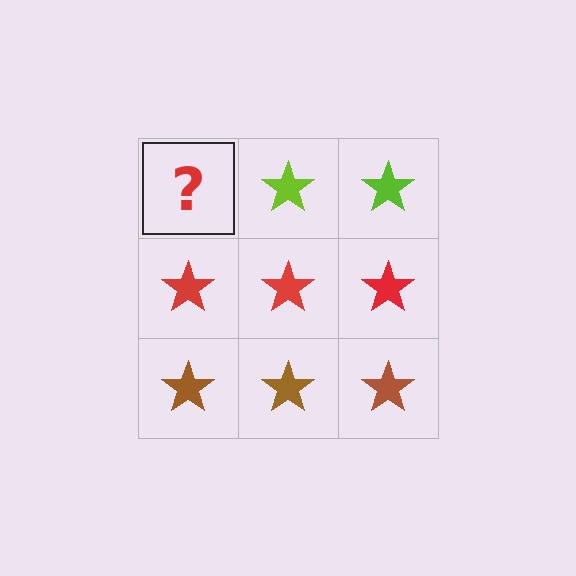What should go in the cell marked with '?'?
The missing cell should contain a lime star.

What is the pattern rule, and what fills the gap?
The rule is that each row has a consistent color. The gap should be filled with a lime star.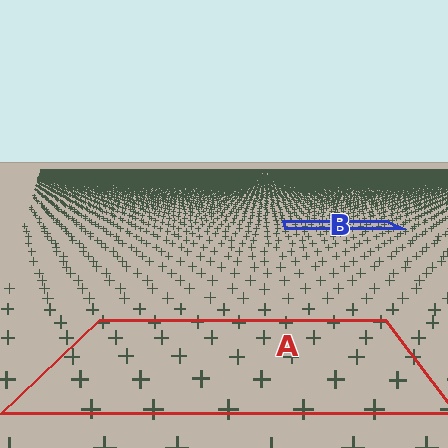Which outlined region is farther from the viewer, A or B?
Region B is farther from the viewer — the texture elements inside it appear smaller and more densely packed.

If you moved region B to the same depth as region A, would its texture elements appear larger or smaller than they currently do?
They would appear larger. At a closer depth, the same texture elements are projected at a bigger on-screen size.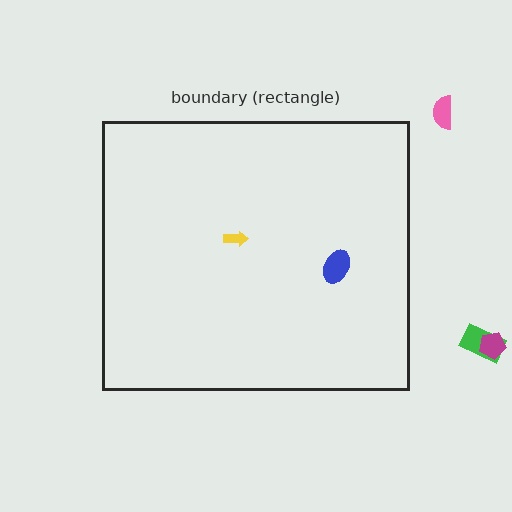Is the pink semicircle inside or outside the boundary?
Outside.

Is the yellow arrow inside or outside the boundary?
Inside.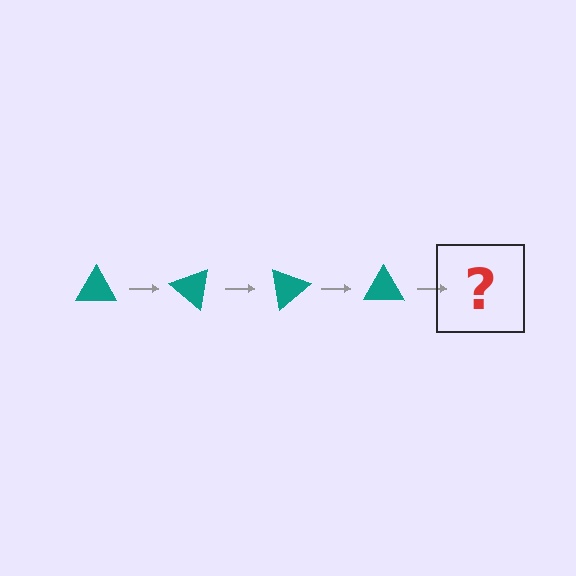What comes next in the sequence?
The next element should be a teal triangle rotated 160 degrees.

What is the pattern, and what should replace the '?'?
The pattern is that the triangle rotates 40 degrees each step. The '?' should be a teal triangle rotated 160 degrees.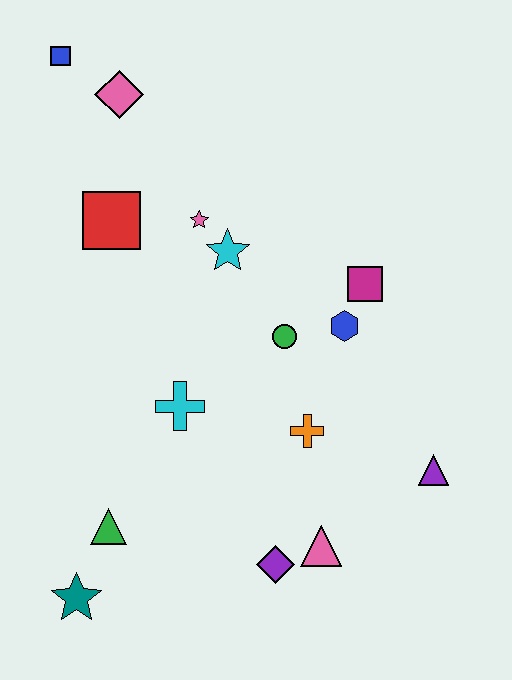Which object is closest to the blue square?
The pink diamond is closest to the blue square.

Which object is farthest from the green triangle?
The blue square is farthest from the green triangle.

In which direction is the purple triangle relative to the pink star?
The purple triangle is below the pink star.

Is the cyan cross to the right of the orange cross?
No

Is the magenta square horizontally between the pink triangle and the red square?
No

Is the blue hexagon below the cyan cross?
No